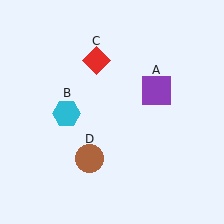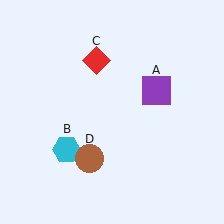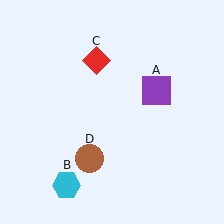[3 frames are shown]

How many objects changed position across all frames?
1 object changed position: cyan hexagon (object B).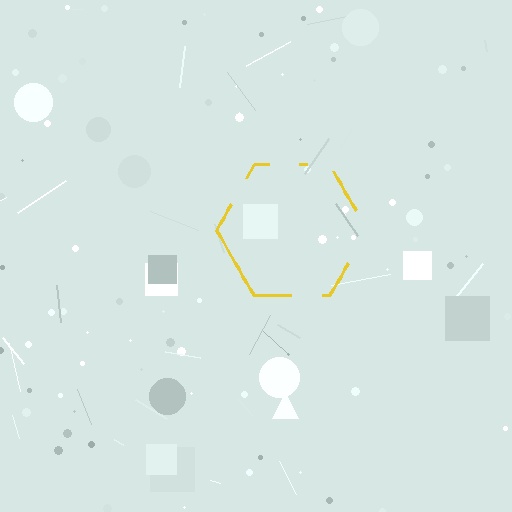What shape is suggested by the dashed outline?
The dashed outline suggests a hexagon.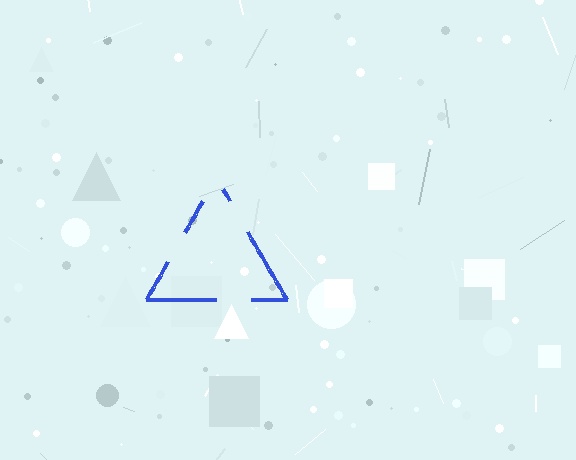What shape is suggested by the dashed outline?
The dashed outline suggests a triangle.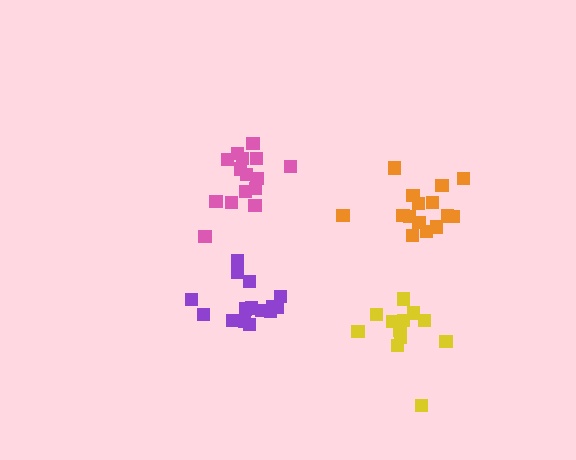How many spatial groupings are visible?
There are 4 spatial groupings.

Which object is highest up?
The pink cluster is topmost.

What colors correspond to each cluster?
The clusters are colored: pink, orange, purple, yellow.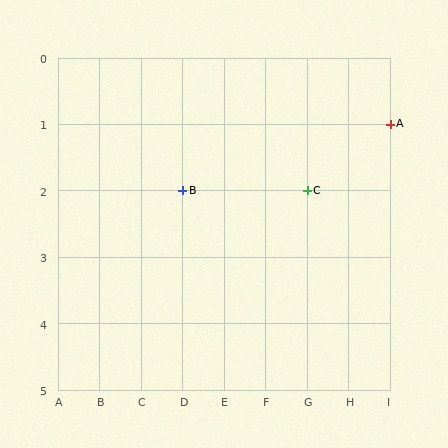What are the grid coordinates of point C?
Point C is at grid coordinates (G, 2).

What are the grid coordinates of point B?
Point B is at grid coordinates (D, 2).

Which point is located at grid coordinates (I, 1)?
Point A is at (I, 1).